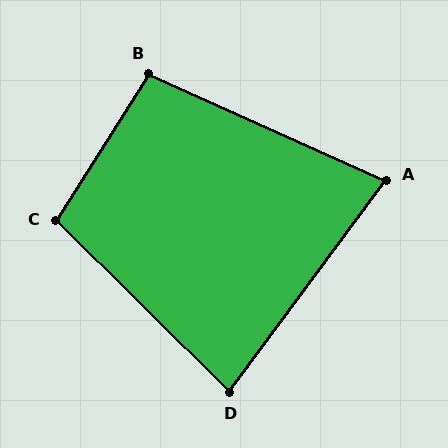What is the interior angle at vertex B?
Approximately 98 degrees (obtuse).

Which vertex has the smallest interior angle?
A, at approximately 78 degrees.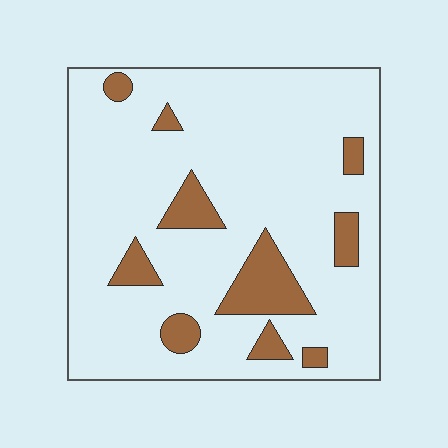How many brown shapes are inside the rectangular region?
10.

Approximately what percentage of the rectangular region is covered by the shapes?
Approximately 15%.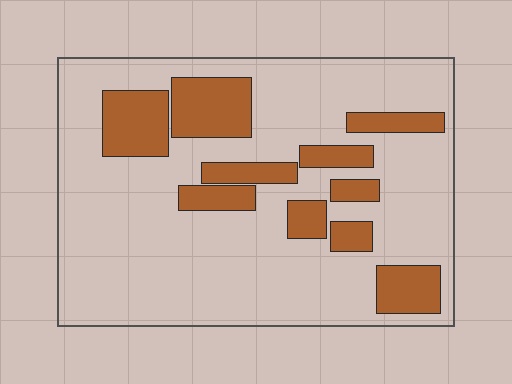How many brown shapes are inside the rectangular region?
10.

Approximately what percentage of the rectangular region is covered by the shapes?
Approximately 25%.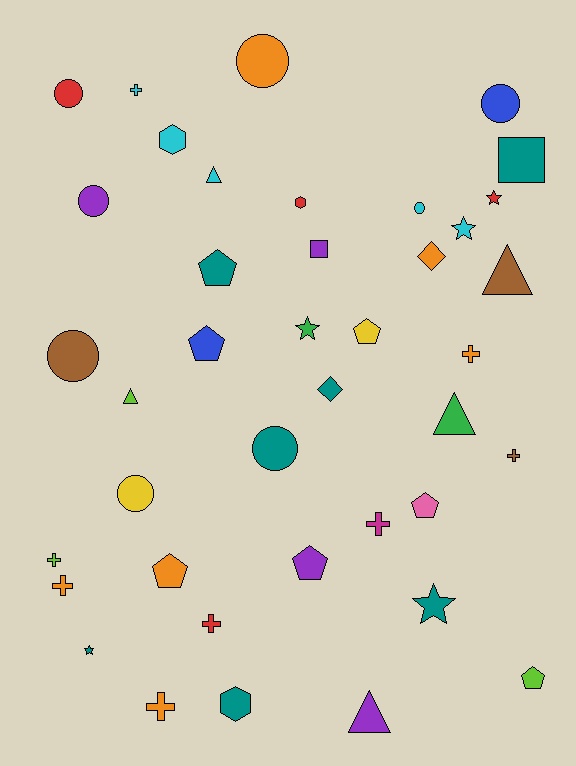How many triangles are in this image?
There are 5 triangles.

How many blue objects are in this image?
There are 2 blue objects.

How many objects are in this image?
There are 40 objects.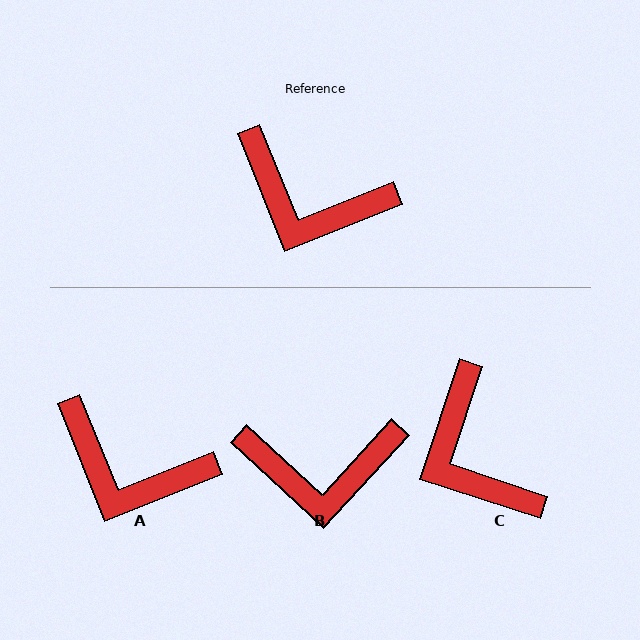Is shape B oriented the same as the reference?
No, it is off by about 25 degrees.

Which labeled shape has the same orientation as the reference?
A.